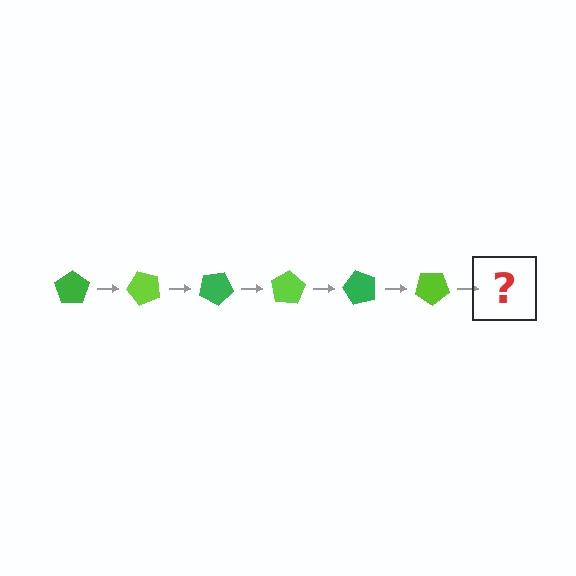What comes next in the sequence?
The next element should be a green pentagon, rotated 300 degrees from the start.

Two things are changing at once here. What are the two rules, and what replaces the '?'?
The two rules are that it rotates 50 degrees each step and the color cycles through green and lime. The '?' should be a green pentagon, rotated 300 degrees from the start.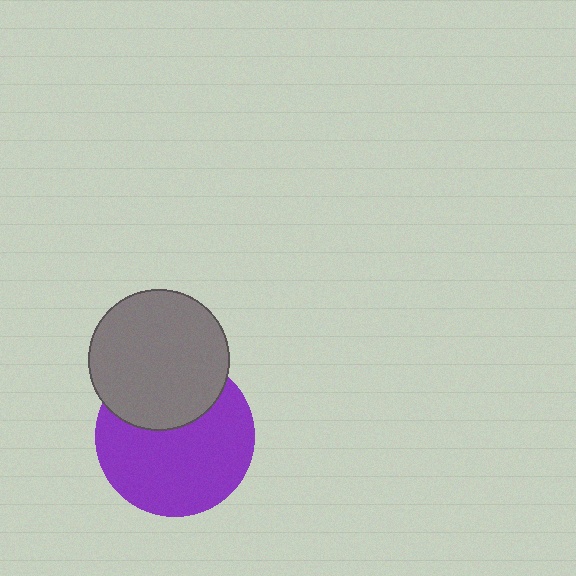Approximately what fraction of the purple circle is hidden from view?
Roughly 33% of the purple circle is hidden behind the gray circle.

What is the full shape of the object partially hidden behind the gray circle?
The partially hidden object is a purple circle.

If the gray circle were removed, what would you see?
You would see the complete purple circle.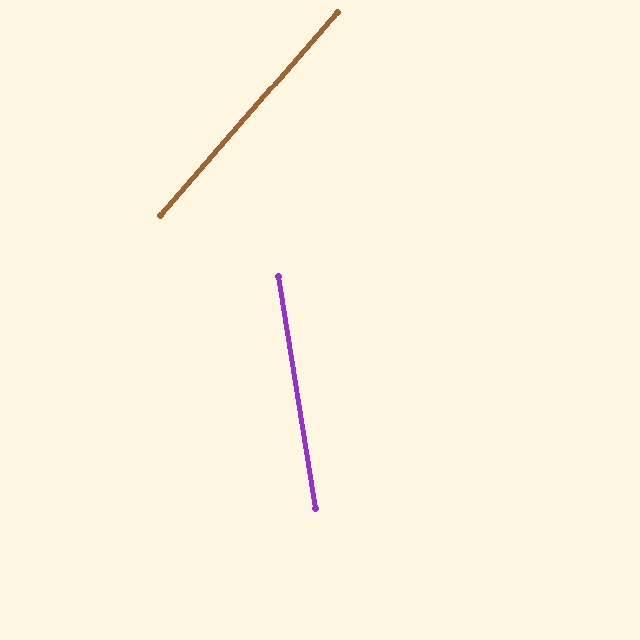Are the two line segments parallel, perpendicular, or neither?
Neither parallel nor perpendicular — they differ by about 50°.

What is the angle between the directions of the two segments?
Approximately 50 degrees.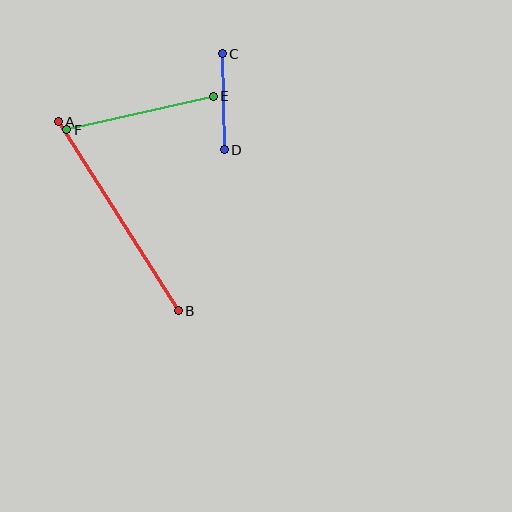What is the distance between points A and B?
The distance is approximately 224 pixels.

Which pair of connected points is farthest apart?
Points A and B are farthest apart.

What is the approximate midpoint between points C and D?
The midpoint is at approximately (223, 102) pixels.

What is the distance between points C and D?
The distance is approximately 96 pixels.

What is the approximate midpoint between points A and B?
The midpoint is at approximately (118, 216) pixels.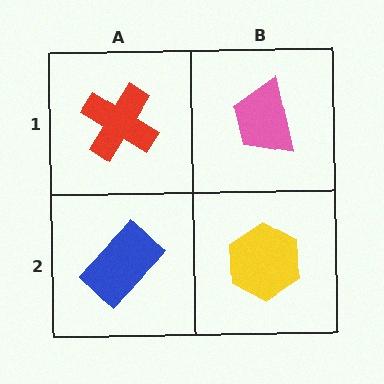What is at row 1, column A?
A red cross.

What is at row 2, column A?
A blue rectangle.